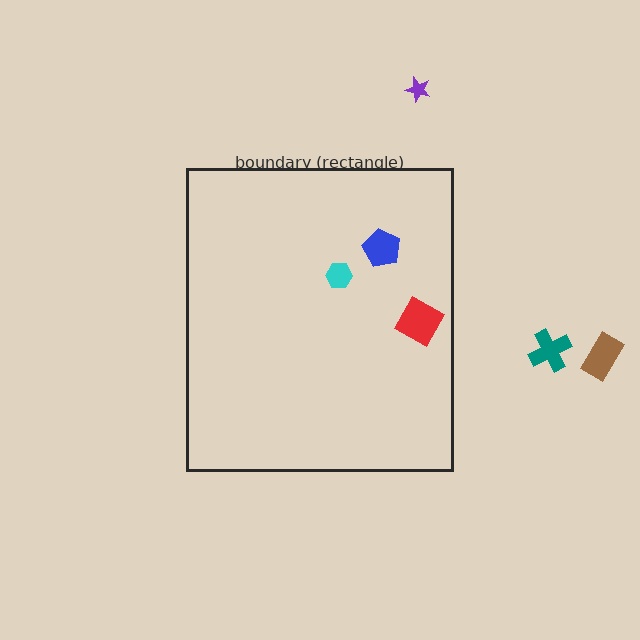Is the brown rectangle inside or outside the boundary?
Outside.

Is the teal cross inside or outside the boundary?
Outside.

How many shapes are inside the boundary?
3 inside, 3 outside.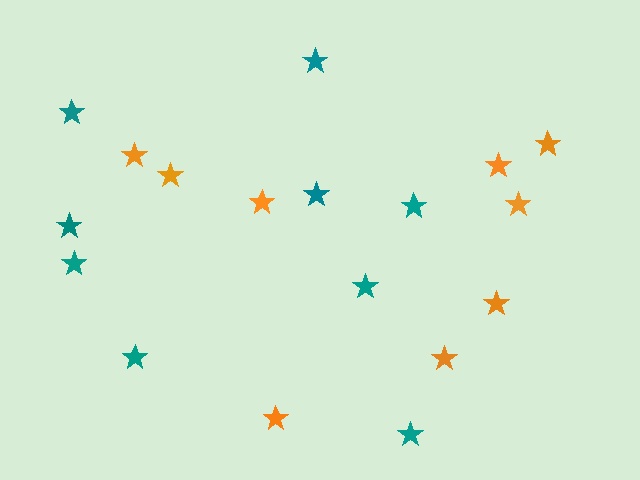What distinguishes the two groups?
There are 2 groups: one group of teal stars (9) and one group of orange stars (9).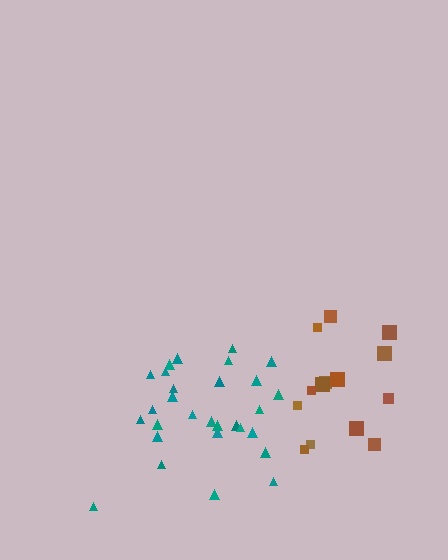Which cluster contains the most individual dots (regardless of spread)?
Teal (29).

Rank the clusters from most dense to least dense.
teal, brown.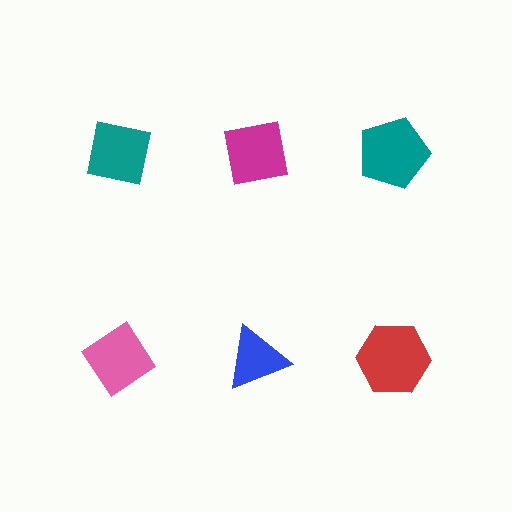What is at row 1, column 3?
A teal pentagon.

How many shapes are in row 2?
3 shapes.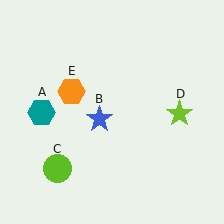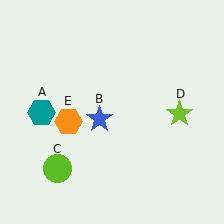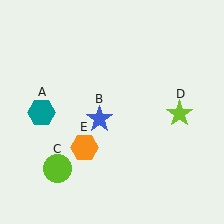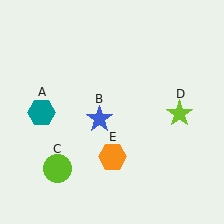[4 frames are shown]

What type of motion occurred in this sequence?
The orange hexagon (object E) rotated counterclockwise around the center of the scene.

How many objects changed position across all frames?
1 object changed position: orange hexagon (object E).